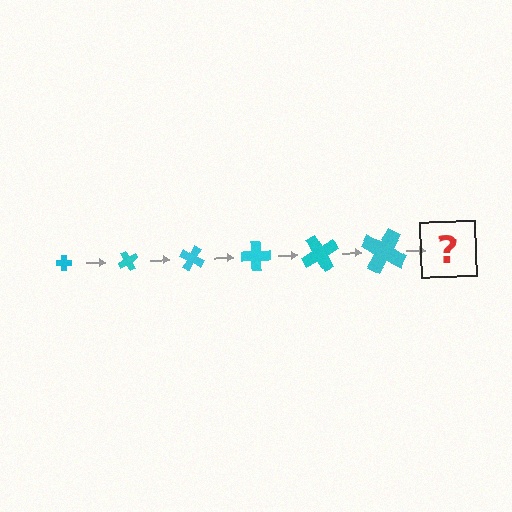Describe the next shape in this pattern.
It should be a cross, larger than the previous one and rotated 360 degrees from the start.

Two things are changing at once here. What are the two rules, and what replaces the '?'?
The two rules are that the cross grows larger each step and it rotates 60 degrees each step. The '?' should be a cross, larger than the previous one and rotated 360 degrees from the start.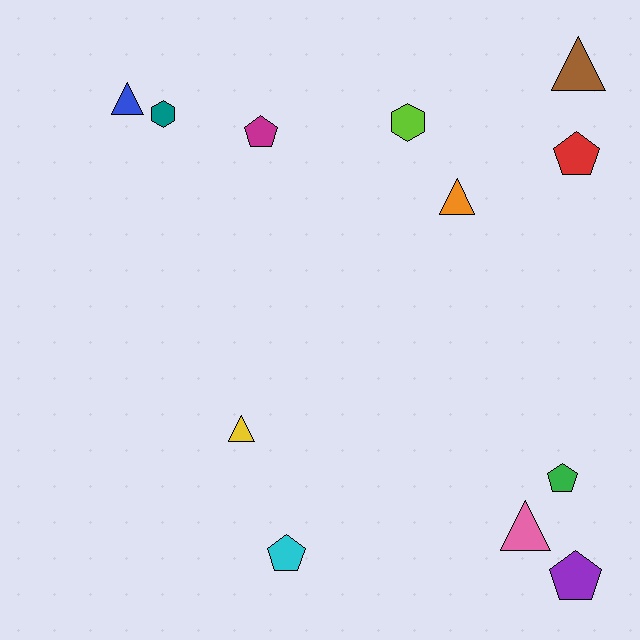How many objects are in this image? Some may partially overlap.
There are 12 objects.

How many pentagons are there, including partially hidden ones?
There are 5 pentagons.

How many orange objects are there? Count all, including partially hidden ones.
There is 1 orange object.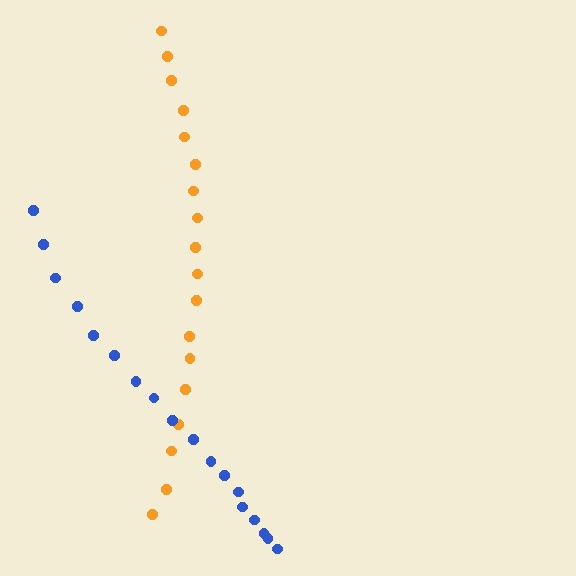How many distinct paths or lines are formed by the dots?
There are 2 distinct paths.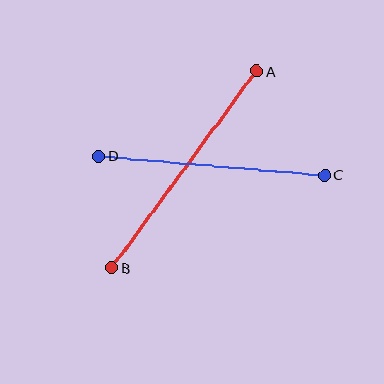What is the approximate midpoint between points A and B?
The midpoint is at approximately (184, 170) pixels.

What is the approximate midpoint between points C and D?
The midpoint is at approximately (212, 166) pixels.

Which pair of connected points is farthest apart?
Points A and B are farthest apart.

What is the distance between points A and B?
The distance is approximately 244 pixels.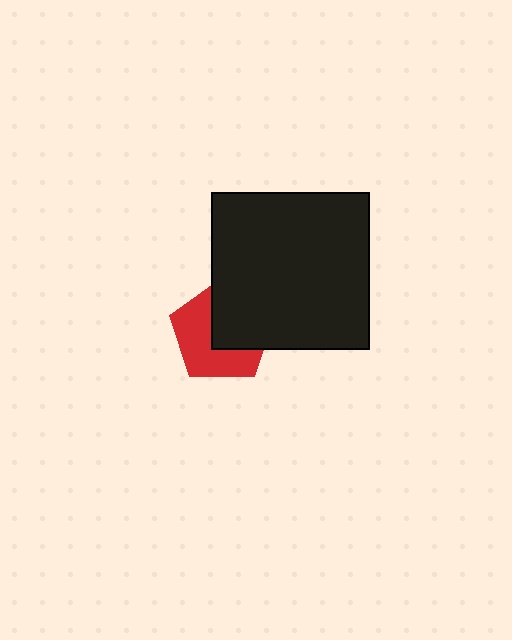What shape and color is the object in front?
The object in front is a black square.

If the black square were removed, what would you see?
You would see the complete red pentagon.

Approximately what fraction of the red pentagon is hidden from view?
Roughly 46% of the red pentagon is hidden behind the black square.